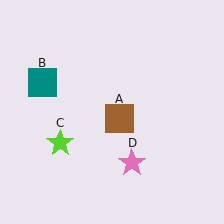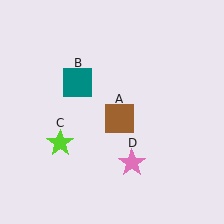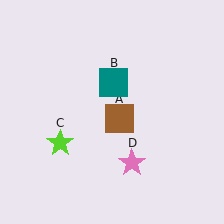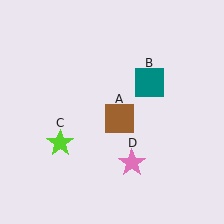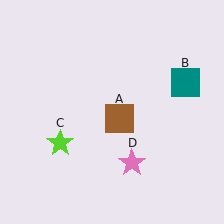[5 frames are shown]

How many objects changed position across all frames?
1 object changed position: teal square (object B).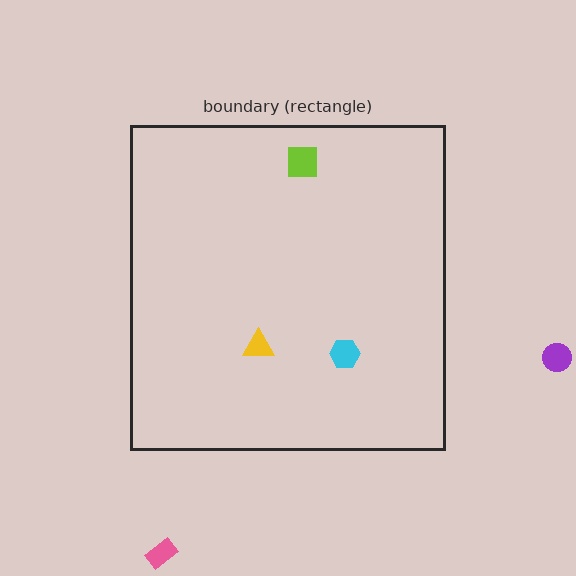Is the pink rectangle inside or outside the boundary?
Outside.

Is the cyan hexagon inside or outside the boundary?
Inside.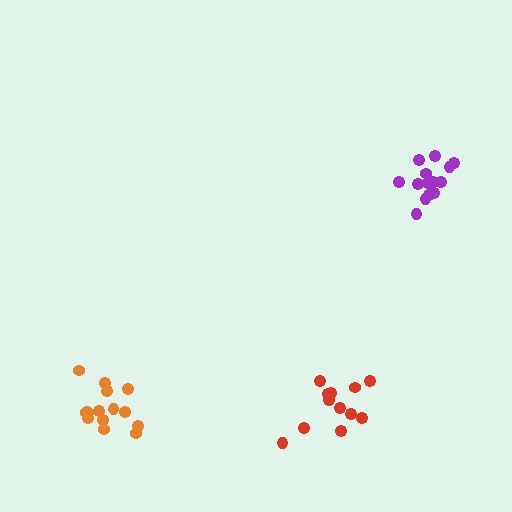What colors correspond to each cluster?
The clusters are colored: purple, red, orange.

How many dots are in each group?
Group 1: 14 dots, Group 2: 12 dots, Group 3: 15 dots (41 total).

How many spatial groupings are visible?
There are 3 spatial groupings.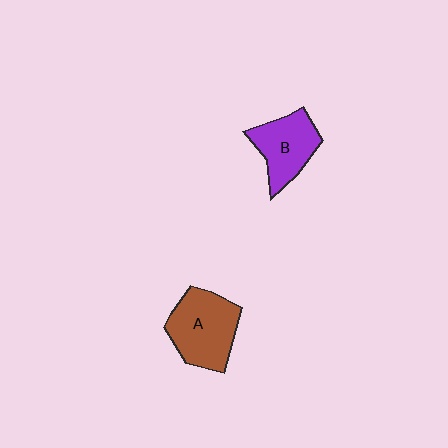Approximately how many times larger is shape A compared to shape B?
Approximately 1.3 times.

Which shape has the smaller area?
Shape B (purple).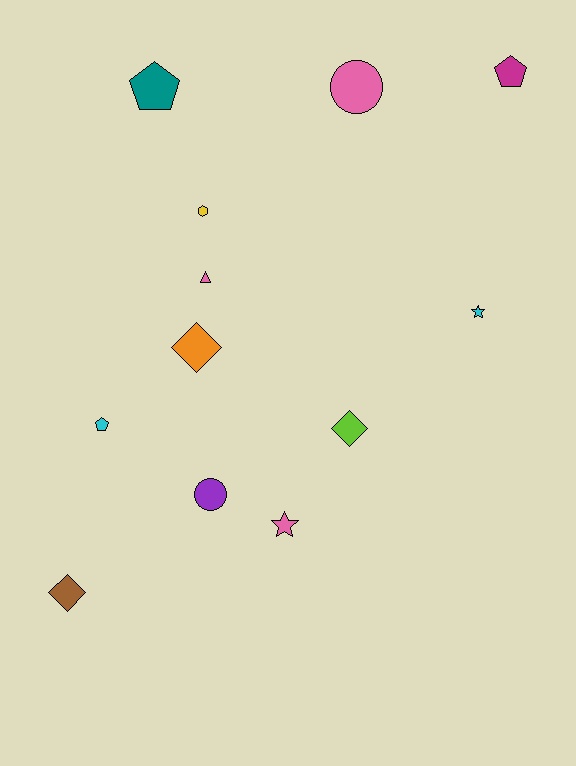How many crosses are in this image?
There are no crosses.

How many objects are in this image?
There are 12 objects.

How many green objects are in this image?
There are no green objects.